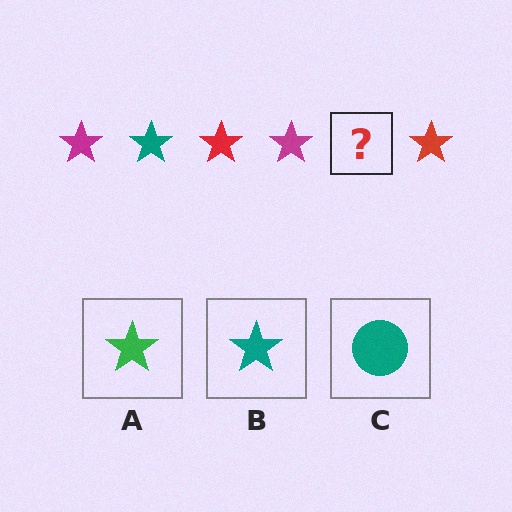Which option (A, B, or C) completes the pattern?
B.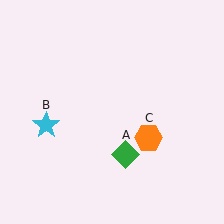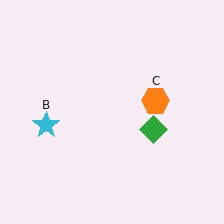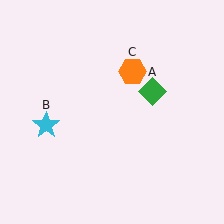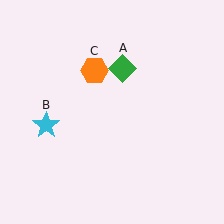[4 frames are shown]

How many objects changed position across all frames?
2 objects changed position: green diamond (object A), orange hexagon (object C).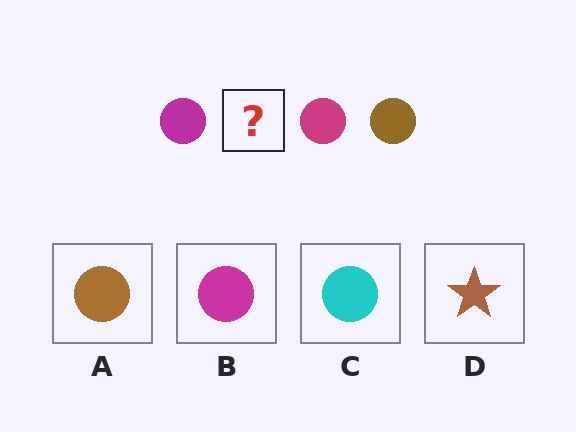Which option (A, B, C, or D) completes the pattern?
A.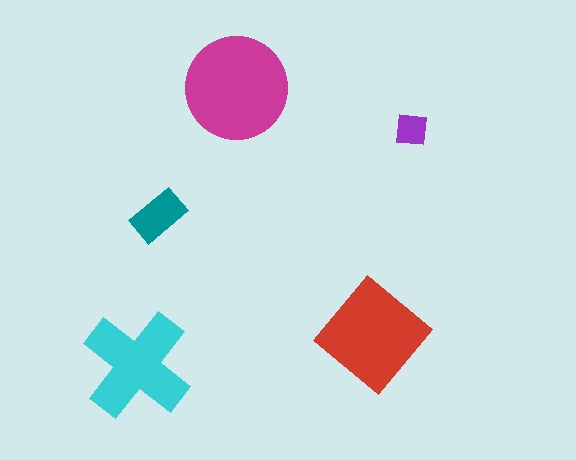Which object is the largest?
The magenta circle.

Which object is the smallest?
The purple square.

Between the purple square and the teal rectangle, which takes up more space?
The teal rectangle.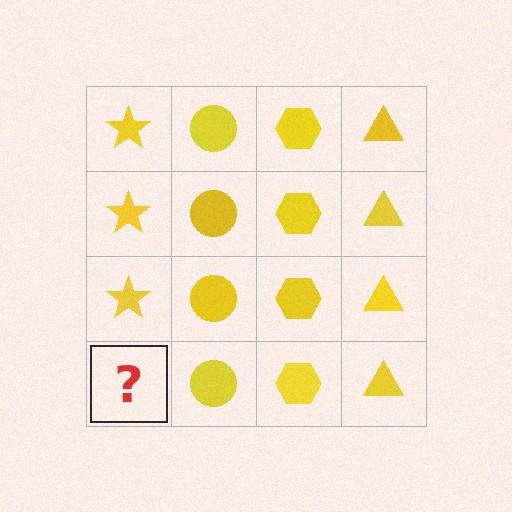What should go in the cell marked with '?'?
The missing cell should contain a yellow star.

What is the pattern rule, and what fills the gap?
The rule is that each column has a consistent shape. The gap should be filled with a yellow star.